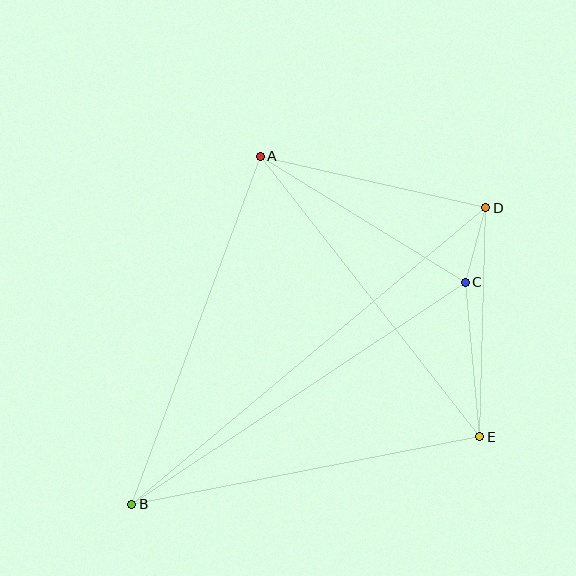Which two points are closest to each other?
Points C and D are closest to each other.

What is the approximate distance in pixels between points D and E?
The distance between D and E is approximately 229 pixels.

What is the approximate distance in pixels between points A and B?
The distance between A and B is approximately 371 pixels.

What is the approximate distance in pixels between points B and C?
The distance between B and C is approximately 401 pixels.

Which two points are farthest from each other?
Points B and D are farthest from each other.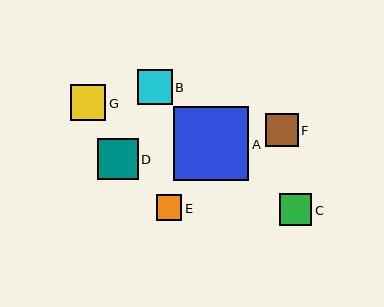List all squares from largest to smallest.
From largest to smallest: A, D, G, B, F, C, E.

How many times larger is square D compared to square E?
Square D is approximately 1.6 times the size of square E.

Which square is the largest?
Square A is the largest with a size of approximately 75 pixels.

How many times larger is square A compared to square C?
Square A is approximately 2.3 times the size of square C.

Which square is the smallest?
Square E is the smallest with a size of approximately 26 pixels.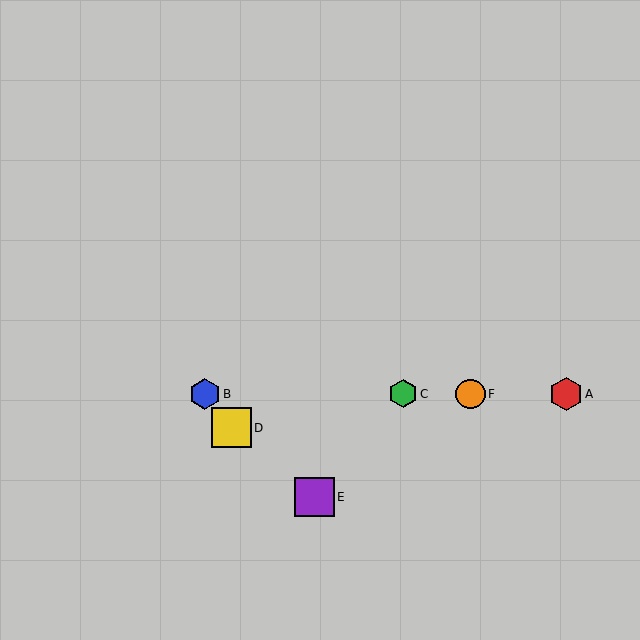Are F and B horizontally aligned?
Yes, both are at y≈394.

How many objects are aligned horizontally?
4 objects (A, B, C, F) are aligned horizontally.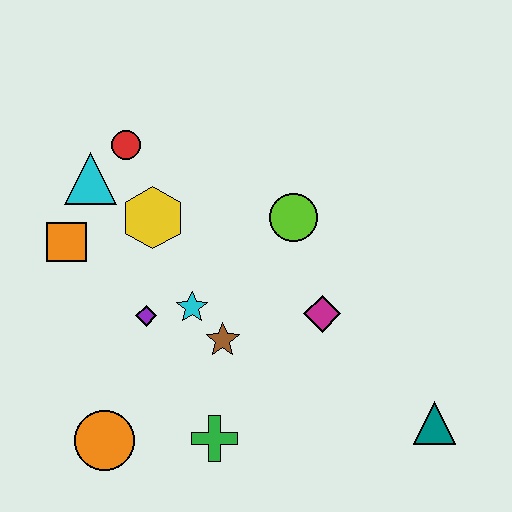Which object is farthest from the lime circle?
The orange circle is farthest from the lime circle.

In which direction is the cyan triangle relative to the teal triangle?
The cyan triangle is to the left of the teal triangle.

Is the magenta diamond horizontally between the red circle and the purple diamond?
No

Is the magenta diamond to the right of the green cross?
Yes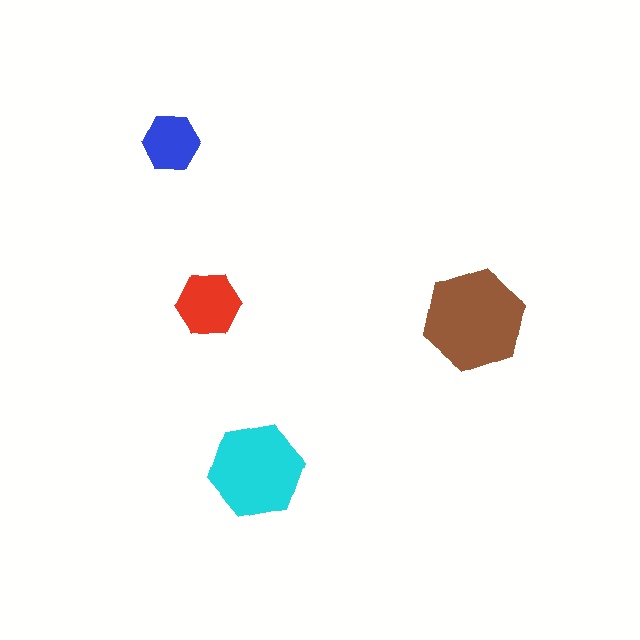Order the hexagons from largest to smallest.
the brown one, the cyan one, the red one, the blue one.